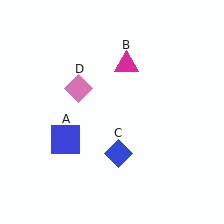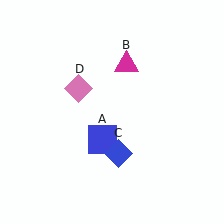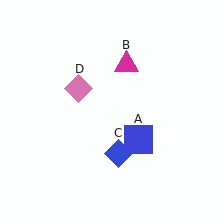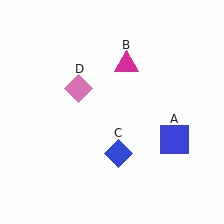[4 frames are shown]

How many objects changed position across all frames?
1 object changed position: blue square (object A).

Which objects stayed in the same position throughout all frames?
Magenta triangle (object B) and blue diamond (object C) and pink diamond (object D) remained stationary.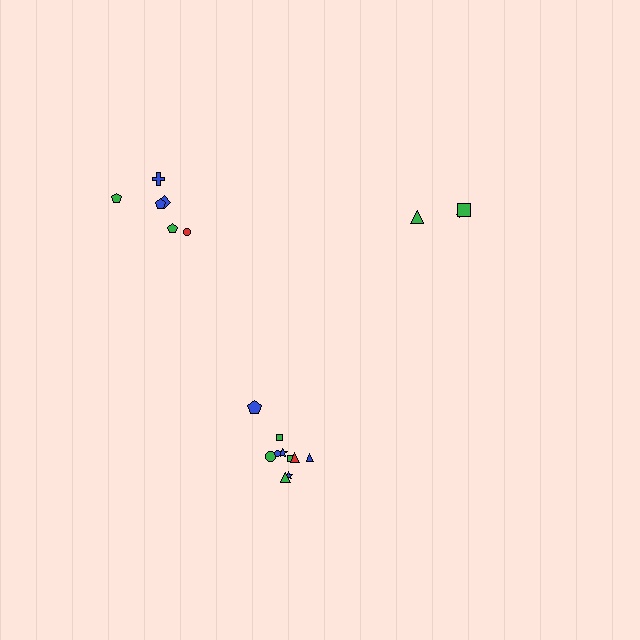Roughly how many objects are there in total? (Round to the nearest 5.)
Roughly 20 objects in total.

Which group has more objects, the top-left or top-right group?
The top-left group.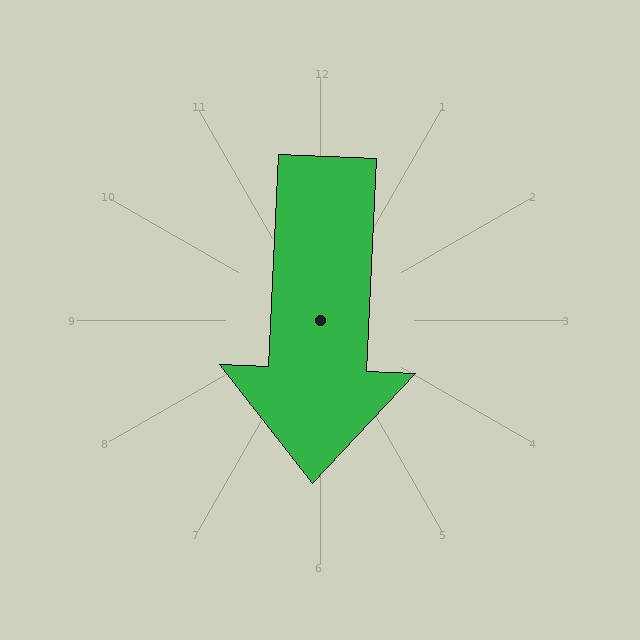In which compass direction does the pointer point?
South.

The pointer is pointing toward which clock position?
Roughly 6 o'clock.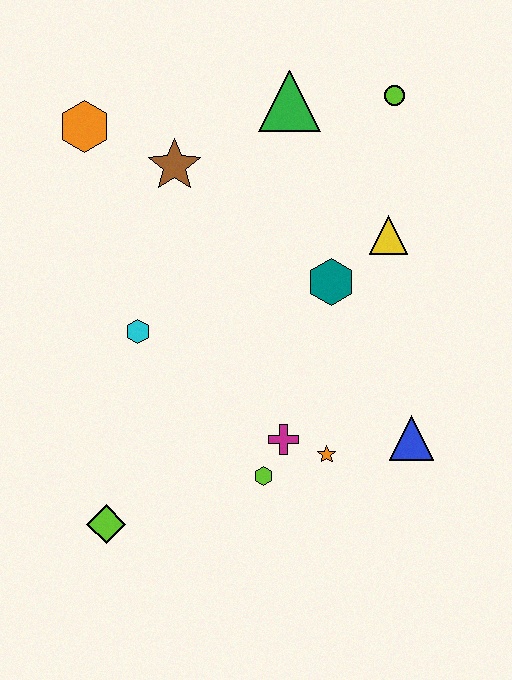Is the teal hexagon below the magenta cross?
No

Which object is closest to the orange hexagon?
The brown star is closest to the orange hexagon.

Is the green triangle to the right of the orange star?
No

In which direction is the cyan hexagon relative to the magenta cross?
The cyan hexagon is to the left of the magenta cross.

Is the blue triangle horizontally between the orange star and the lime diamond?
No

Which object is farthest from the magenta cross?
The orange hexagon is farthest from the magenta cross.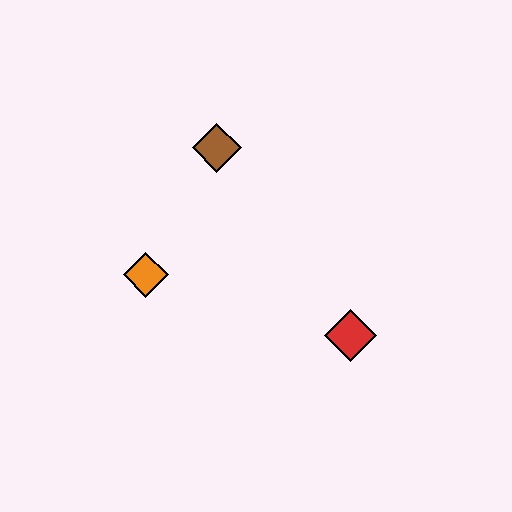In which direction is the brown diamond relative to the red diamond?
The brown diamond is above the red diamond.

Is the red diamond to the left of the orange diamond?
No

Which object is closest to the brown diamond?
The orange diamond is closest to the brown diamond.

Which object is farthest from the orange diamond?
The red diamond is farthest from the orange diamond.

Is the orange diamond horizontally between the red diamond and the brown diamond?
No